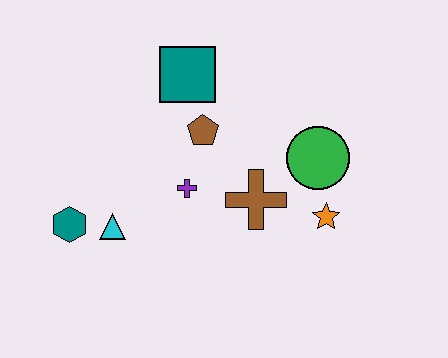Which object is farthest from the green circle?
The teal hexagon is farthest from the green circle.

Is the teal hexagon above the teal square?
No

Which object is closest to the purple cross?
The brown pentagon is closest to the purple cross.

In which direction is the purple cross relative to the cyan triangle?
The purple cross is to the right of the cyan triangle.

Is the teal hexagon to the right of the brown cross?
No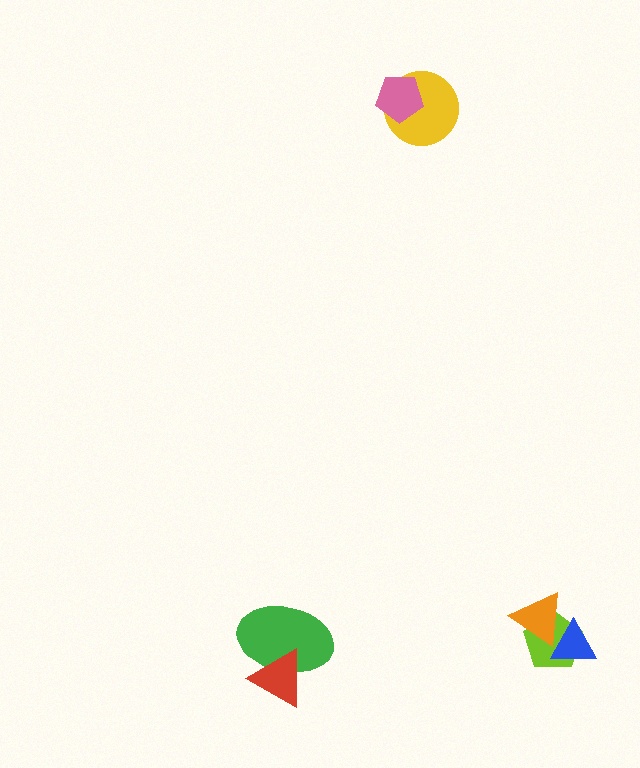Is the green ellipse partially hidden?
Yes, it is partially covered by another shape.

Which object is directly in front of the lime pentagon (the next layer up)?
The blue triangle is directly in front of the lime pentagon.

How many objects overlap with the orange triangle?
2 objects overlap with the orange triangle.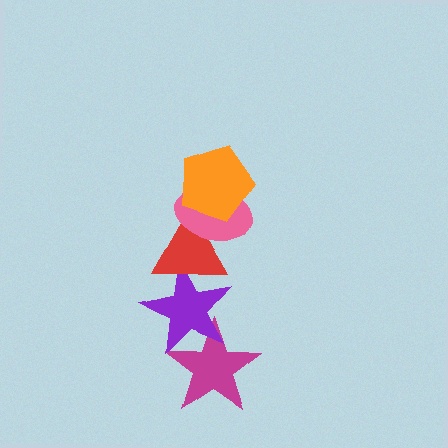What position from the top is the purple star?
The purple star is 4th from the top.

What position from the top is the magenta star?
The magenta star is 5th from the top.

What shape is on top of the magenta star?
The purple star is on top of the magenta star.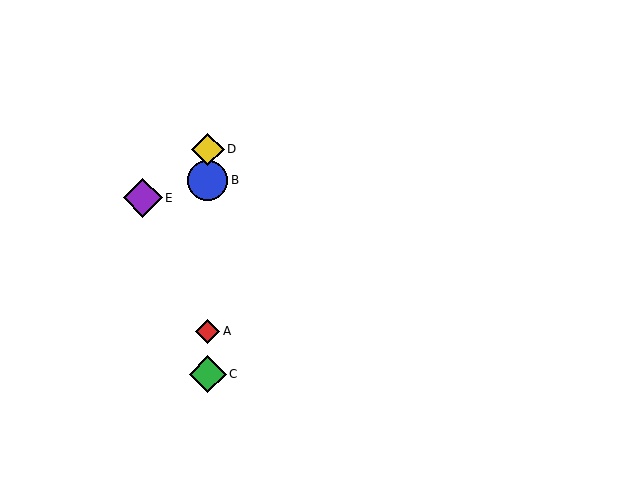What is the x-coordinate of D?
Object D is at x≈208.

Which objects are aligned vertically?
Objects A, B, C, D are aligned vertically.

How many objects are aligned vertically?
4 objects (A, B, C, D) are aligned vertically.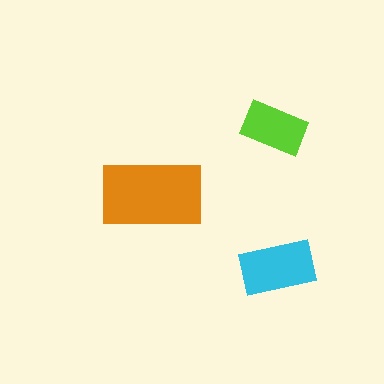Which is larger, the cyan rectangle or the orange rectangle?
The orange one.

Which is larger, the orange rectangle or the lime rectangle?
The orange one.